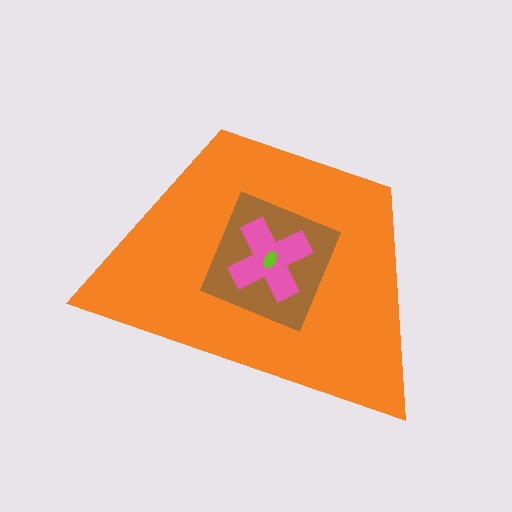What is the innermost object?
The lime ellipse.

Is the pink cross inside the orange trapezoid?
Yes.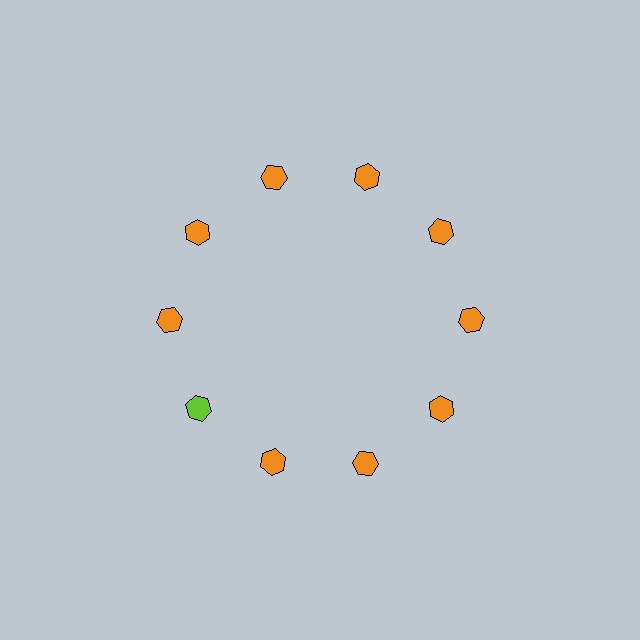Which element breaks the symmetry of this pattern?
The lime hexagon at roughly the 8 o'clock position breaks the symmetry. All other shapes are orange hexagons.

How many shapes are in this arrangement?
There are 10 shapes arranged in a ring pattern.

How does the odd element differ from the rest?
It has a different color: lime instead of orange.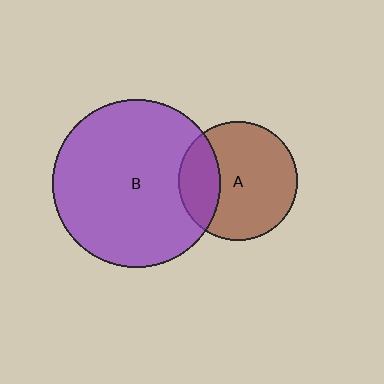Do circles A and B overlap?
Yes.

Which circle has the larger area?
Circle B (purple).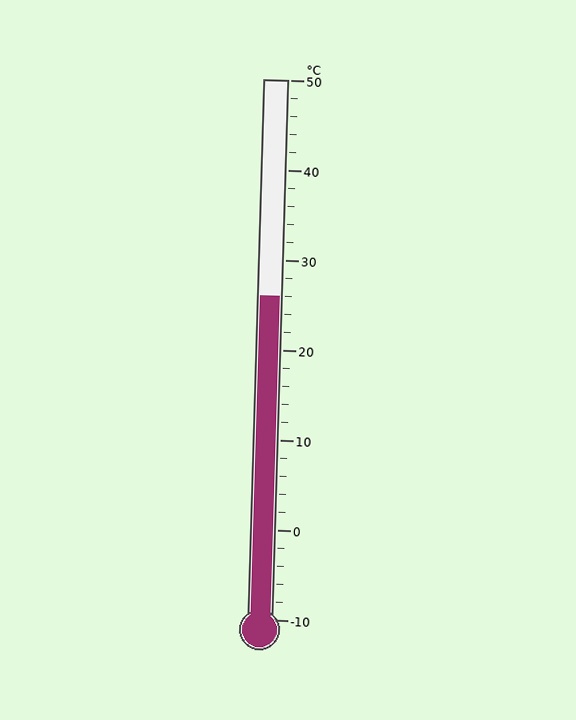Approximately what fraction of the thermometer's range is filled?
The thermometer is filled to approximately 60% of its range.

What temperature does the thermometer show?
The thermometer shows approximately 26°C.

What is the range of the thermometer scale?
The thermometer scale ranges from -10°C to 50°C.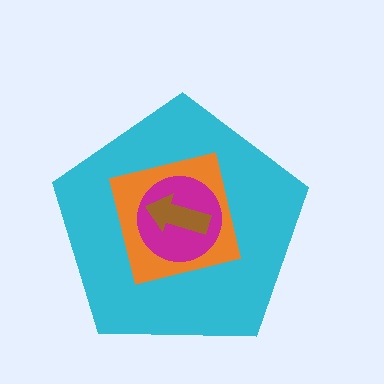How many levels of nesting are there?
4.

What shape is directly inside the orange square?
The magenta circle.